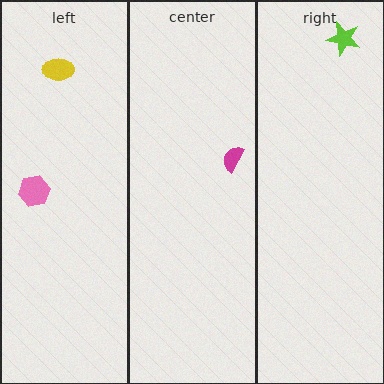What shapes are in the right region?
The lime star.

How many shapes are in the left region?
2.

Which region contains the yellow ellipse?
The left region.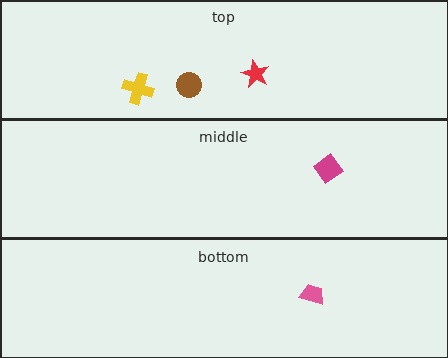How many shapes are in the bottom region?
1.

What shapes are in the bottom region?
The pink trapezoid.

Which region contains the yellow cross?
The top region.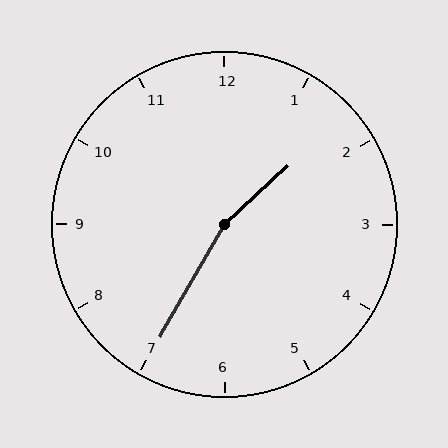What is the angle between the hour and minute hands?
Approximately 162 degrees.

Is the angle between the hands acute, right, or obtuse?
It is obtuse.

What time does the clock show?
1:35.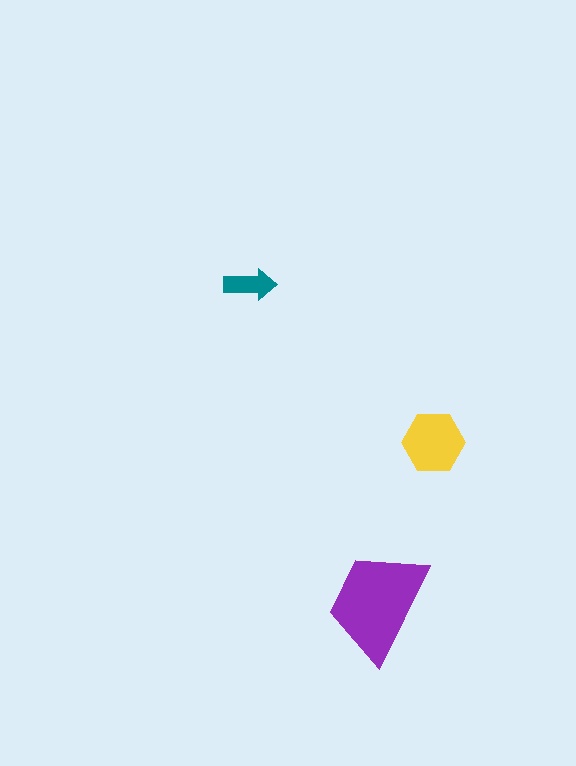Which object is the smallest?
The teal arrow.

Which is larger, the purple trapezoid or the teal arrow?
The purple trapezoid.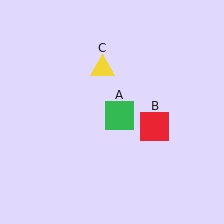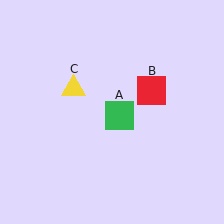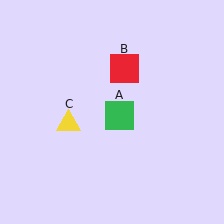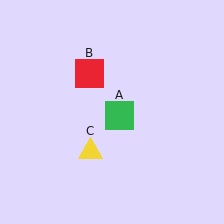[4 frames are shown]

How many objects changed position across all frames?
2 objects changed position: red square (object B), yellow triangle (object C).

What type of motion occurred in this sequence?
The red square (object B), yellow triangle (object C) rotated counterclockwise around the center of the scene.